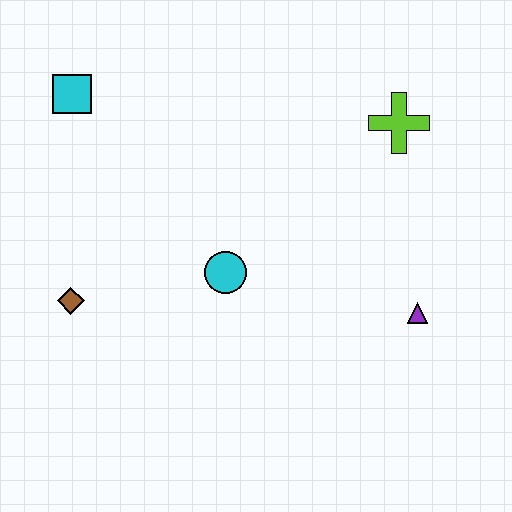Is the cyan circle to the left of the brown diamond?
No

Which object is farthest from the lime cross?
The brown diamond is farthest from the lime cross.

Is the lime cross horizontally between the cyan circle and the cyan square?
No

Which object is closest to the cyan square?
The brown diamond is closest to the cyan square.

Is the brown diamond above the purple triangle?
Yes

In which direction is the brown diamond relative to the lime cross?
The brown diamond is to the left of the lime cross.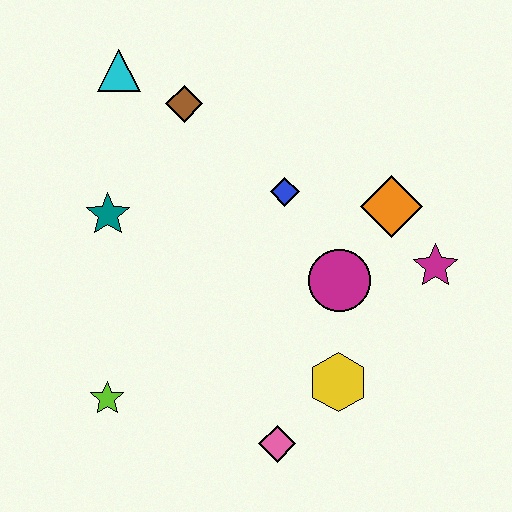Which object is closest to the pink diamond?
The yellow hexagon is closest to the pink diamond.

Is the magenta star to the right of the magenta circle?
Yes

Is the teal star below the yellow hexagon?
No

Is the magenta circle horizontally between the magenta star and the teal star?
Yes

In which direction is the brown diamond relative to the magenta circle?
The brown diamond is above the magenta circle.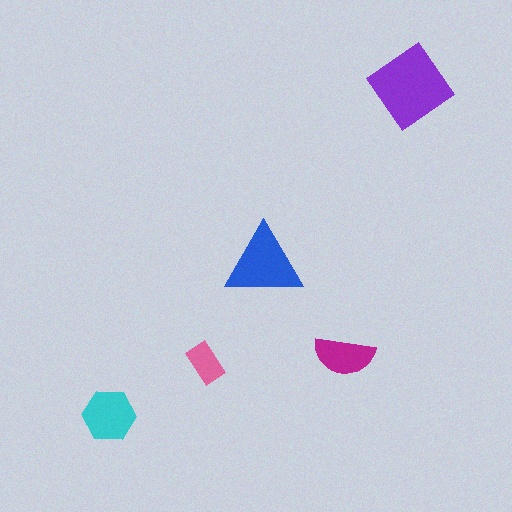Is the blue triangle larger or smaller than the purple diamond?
Smaller.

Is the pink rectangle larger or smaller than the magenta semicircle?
Smaller.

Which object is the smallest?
The pink rectangle.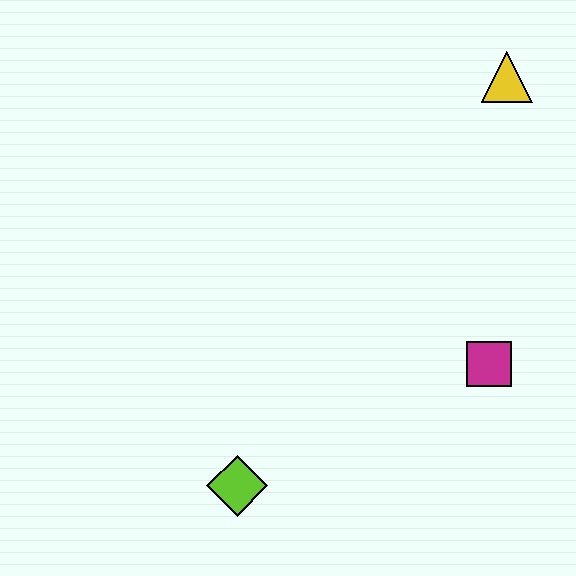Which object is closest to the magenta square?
The lime diamond is closest to the magenta square.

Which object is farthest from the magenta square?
The yellow triangle is farthest from the magenta square.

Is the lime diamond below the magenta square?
Yes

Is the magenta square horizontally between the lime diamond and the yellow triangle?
Yes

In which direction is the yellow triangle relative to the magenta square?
The yellow triangle is above the magenta square.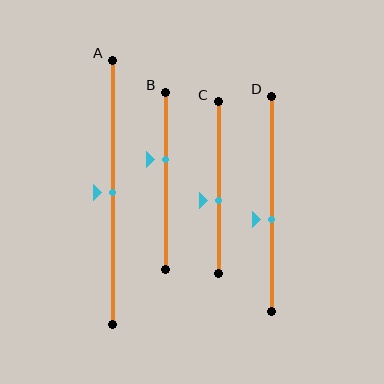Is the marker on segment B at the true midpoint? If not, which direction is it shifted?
No, the marker on segment B is shifted upward by about 12% of the segment length.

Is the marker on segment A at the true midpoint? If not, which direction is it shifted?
Yes, the marker on segment A is at the true midpoint.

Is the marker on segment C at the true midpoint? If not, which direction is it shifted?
No, the marker on segment C is shifted downward by about 8% of the segment length.